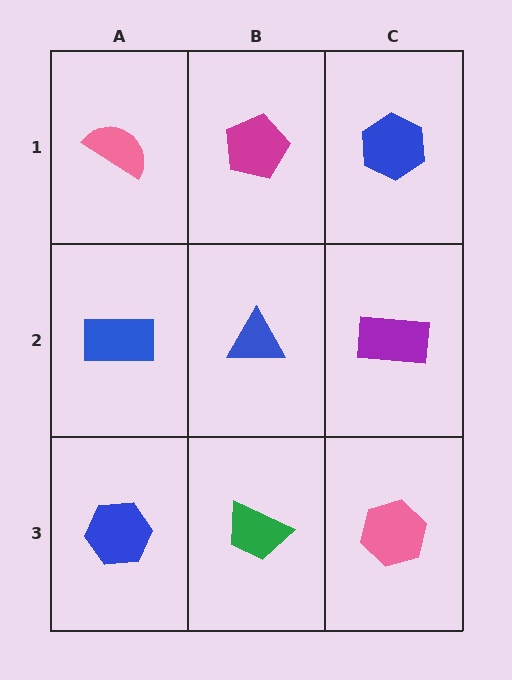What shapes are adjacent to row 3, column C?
A purple rectangle (row 2, column C), a green trapezoid (row 3, column B).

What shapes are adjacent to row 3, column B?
A blue triangle (row 2, column B), a blue hexagon (row 3, column A), a pink hexagon (row 3, column C).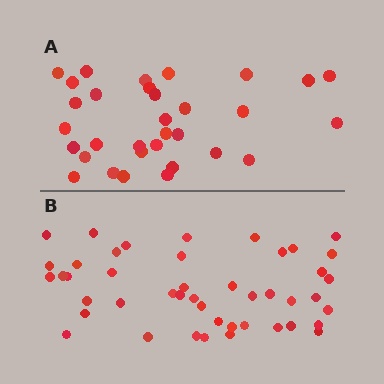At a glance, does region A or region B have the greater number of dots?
Region B (the bottom region) has more dots.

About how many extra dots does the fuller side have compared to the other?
Region B has approximately 15 more dots than region A.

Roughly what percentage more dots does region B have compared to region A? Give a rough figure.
About 40% more.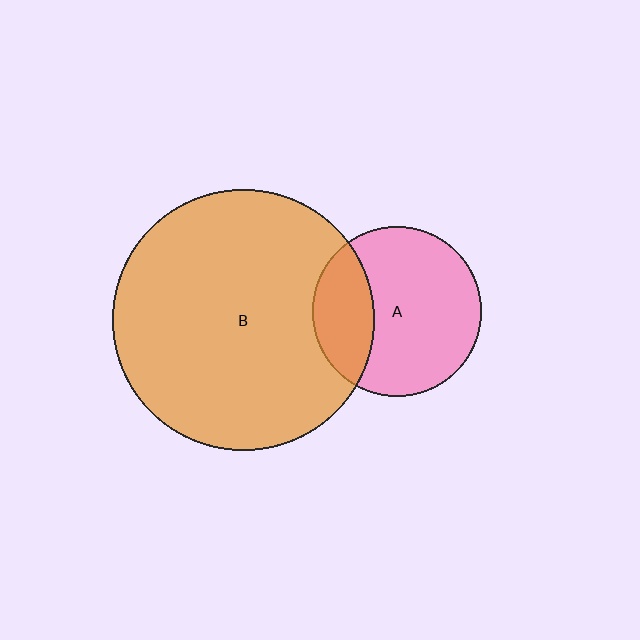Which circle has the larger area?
Circle B (orange).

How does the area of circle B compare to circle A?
Approximately 2.4 times.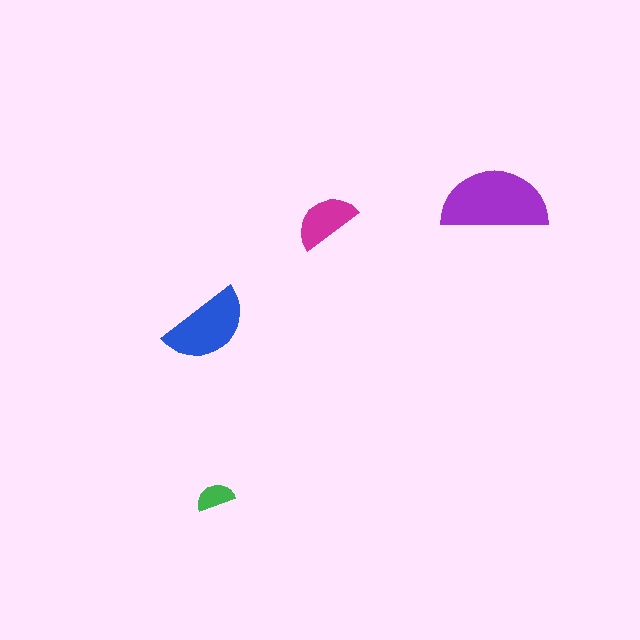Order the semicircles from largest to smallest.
the purple one, the blue one, the magenta one, the green one.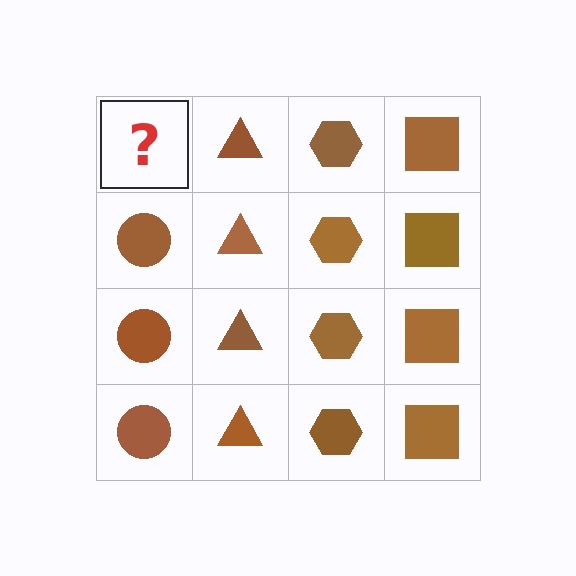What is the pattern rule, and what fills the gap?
The rule is that each column has a consistent shape. The gap should be filled with a brown circle.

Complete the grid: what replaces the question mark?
The question mark should be replaced with a brown circle.